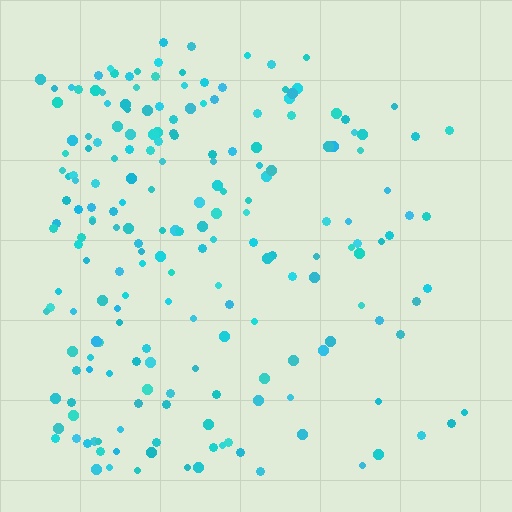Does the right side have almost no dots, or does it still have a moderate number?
Still a moderate number, just noticeably fewer than the left.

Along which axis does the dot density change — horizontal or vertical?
Horizontal.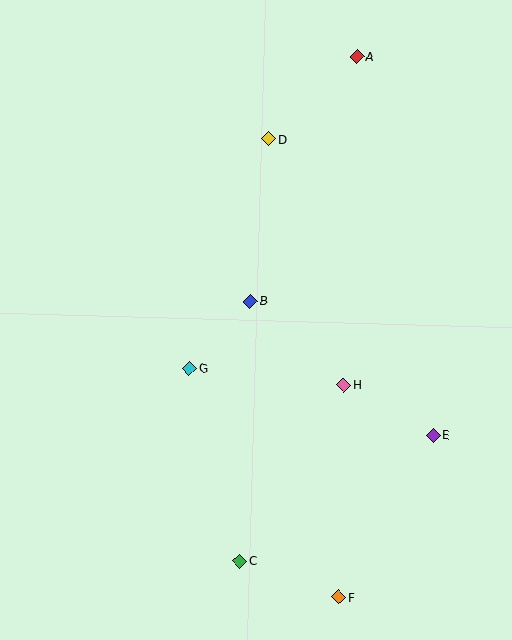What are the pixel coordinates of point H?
Point H is at (344, 385).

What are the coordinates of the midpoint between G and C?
The midpoint between G and C is at (214, 465).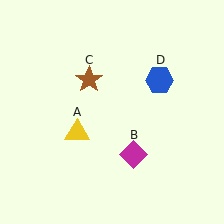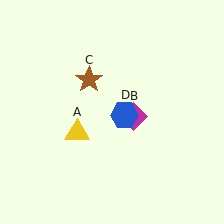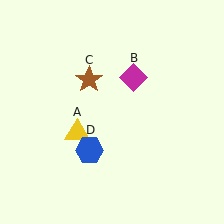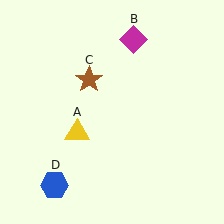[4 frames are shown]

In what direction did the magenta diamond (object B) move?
The magenta diamond (object B) moved up.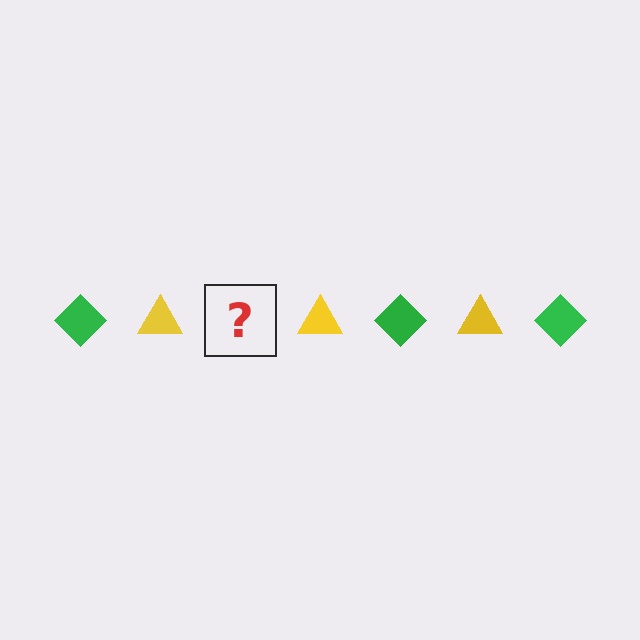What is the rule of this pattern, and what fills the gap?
The rule is that the pattern alternates between green diamond and yellow triangle. The gap should be filled with a green diamond.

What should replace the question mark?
The question mark should be replaced with a green diamond.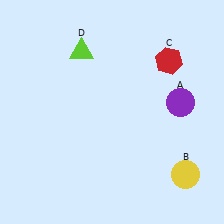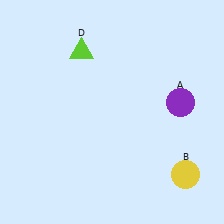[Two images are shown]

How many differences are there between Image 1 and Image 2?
There is 1 difference between the two images.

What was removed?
The red hexagon (C) was removed in Image 2.